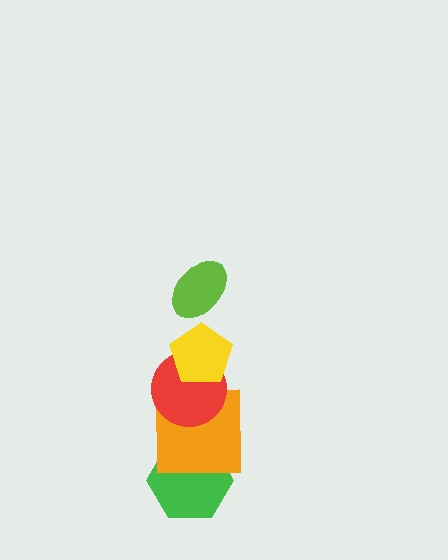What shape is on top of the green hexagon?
The orange square is on top of the green hexagon.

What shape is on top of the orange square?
The red circle is on top of the orange square.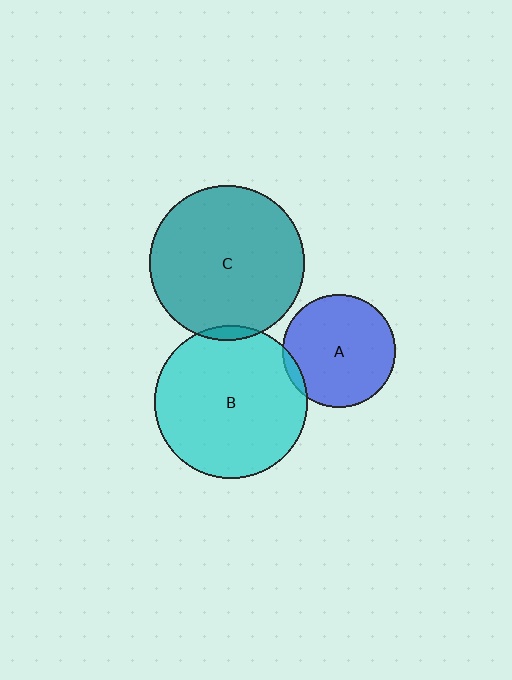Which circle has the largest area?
Circle C (teal).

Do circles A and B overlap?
Yes.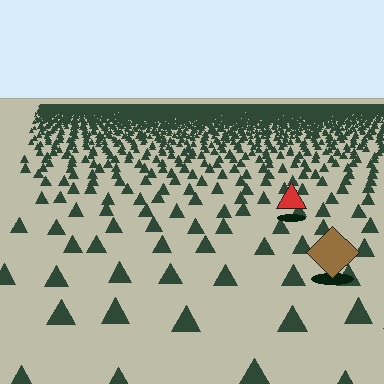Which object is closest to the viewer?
The brown diamond is closest. The texture marks near it are larger and more spread out.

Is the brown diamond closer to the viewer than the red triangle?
Yes. The brown diamond is closer — you can tell from the texture gradient: the ground texture is coarser near it.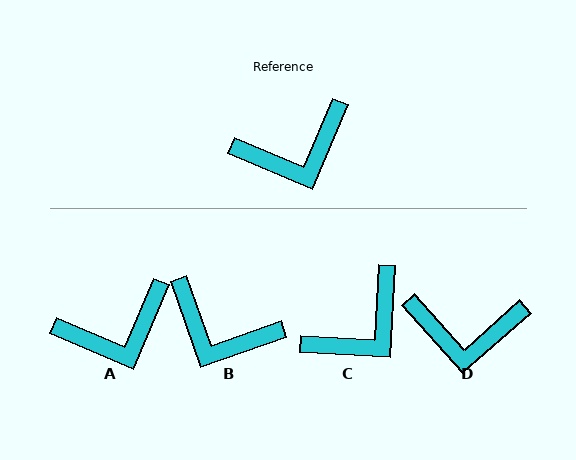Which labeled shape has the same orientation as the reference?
A.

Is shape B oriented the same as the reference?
No, it is off by about 48 degrees.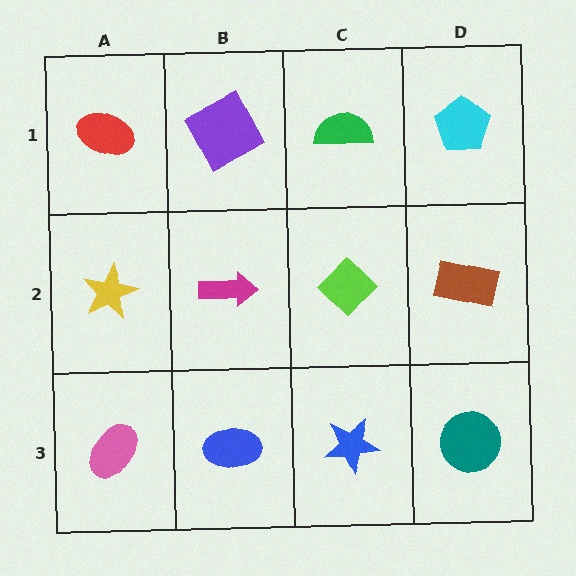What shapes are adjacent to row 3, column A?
A yellow star (row 2, column A), a blue ellipse (row 3, column B).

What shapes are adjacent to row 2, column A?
A red ellipse (row 1, column A), a pink ellipse (row 3, column A), a magenta arrow (row 2, column B).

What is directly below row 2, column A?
A pink ellipse.